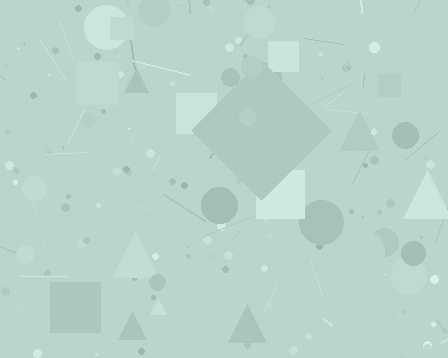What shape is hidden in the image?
A diamond is hidden in the image.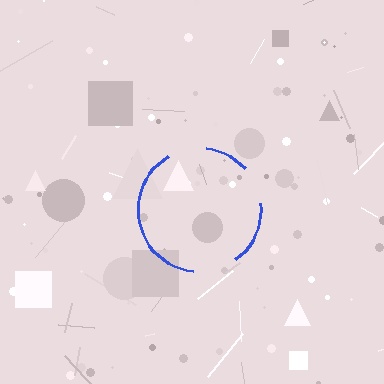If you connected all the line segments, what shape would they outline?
They would outline a circle.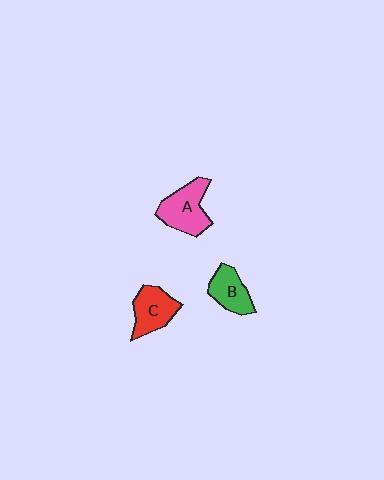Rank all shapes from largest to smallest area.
From largest to smallest: A (pink), C (red), B (green).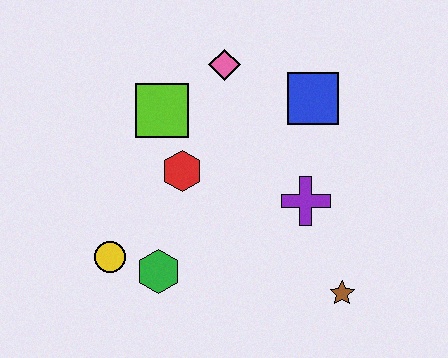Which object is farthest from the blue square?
The yellow circle is farthest from the blue square.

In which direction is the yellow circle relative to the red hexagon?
The yellow circle is below the red hexagon.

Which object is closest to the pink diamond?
The lime square is closest to the pink diamond.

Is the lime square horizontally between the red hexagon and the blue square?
No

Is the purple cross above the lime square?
No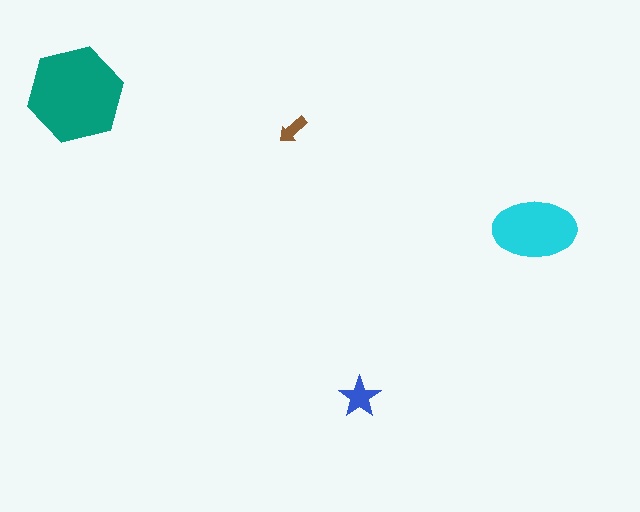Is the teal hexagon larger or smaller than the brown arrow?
Larger.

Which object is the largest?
The teal hexagon.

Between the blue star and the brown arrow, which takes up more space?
The blue star.